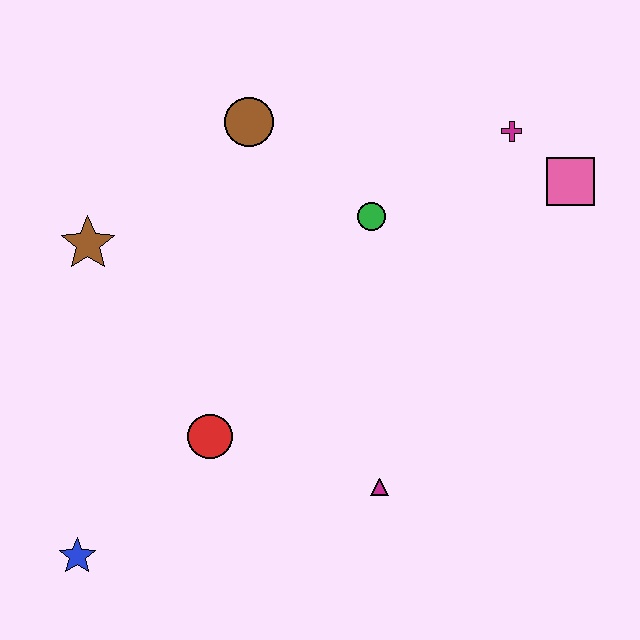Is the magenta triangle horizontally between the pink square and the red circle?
Yes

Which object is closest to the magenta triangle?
The red circle is closest to the magenta triangle.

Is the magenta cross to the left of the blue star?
No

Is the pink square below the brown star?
No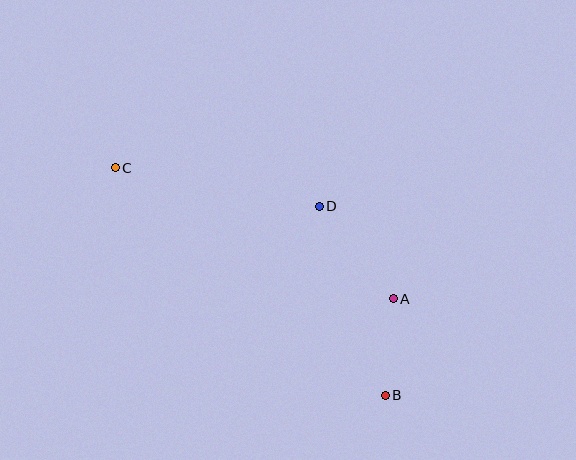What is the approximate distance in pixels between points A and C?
The distance between A and C is approximately 307 pixels.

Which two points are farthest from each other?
Points B and C are farthest from each other.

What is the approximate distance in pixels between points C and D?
The distance between C and D is approximately 207 pixels.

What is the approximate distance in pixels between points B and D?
The distance between B and D is approximately 200 pixels.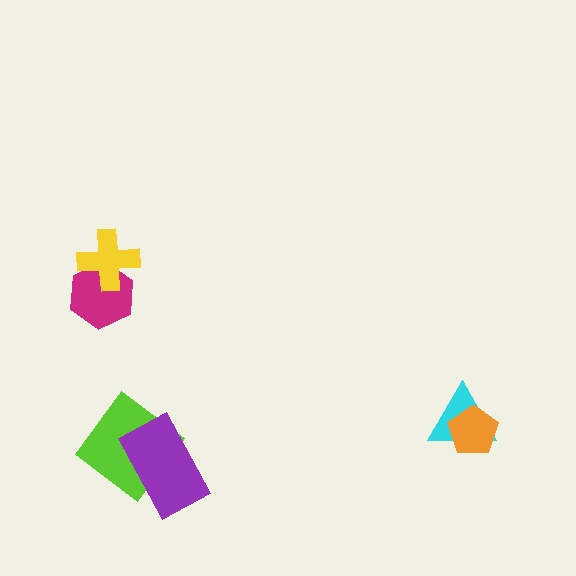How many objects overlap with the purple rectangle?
1 object overlaps with the purple rectangle.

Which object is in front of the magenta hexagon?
The yellow cross is in front of the magenta hexagon.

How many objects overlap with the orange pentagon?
1 object overlaps with the orange pentagon.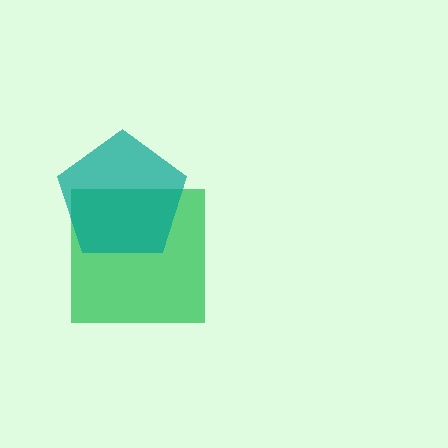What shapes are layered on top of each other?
The layered shapes are: a green square, a teal pentagon.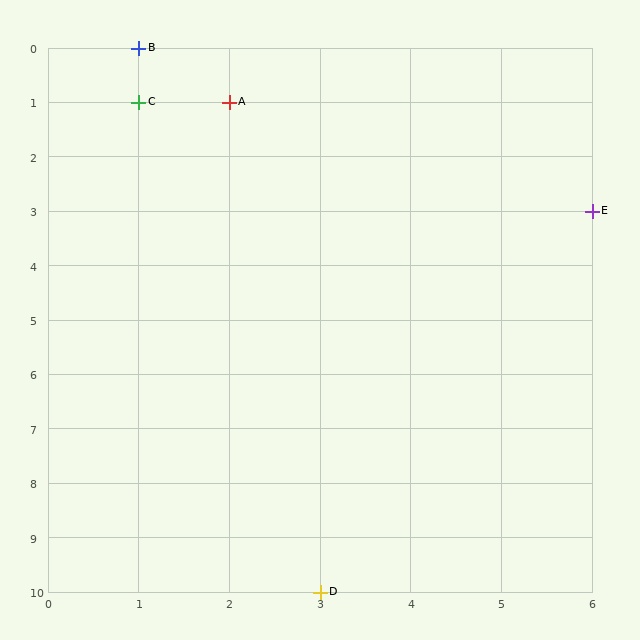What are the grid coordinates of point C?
Point C is at grid coordinates (1, 1).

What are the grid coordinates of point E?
Point E is at grid coordinates (6, 3).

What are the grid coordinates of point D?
Point D is at grid coordinates (3, 10).